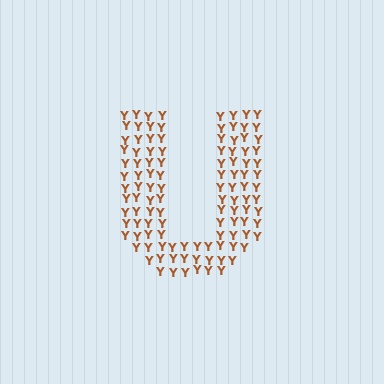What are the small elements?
The small elements are letter Y's.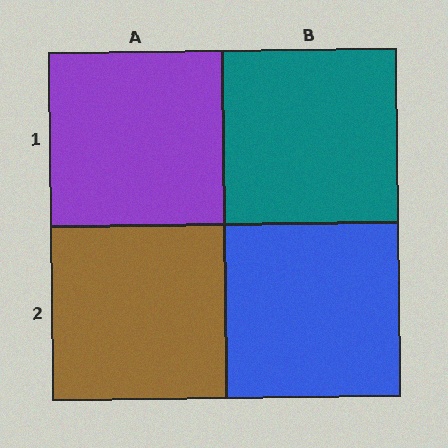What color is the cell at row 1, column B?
Teal.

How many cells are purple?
1 cell is purple.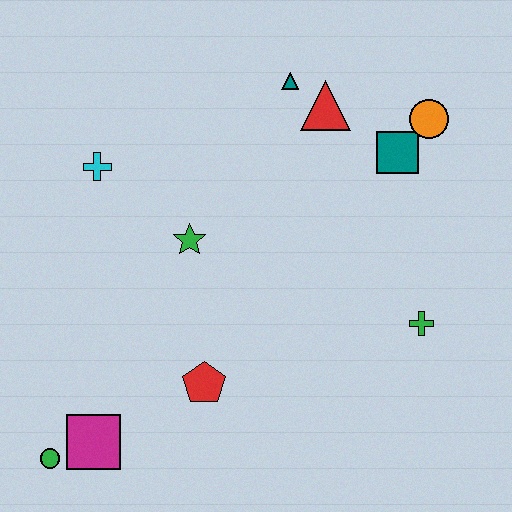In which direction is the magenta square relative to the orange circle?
The magenta square is to the left of the orange circle.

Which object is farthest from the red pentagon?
The orange circle is farthest from the red pentagon.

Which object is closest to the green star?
The cyan cross is closest to the green star.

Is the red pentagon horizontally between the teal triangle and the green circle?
Yes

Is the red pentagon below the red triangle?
Yes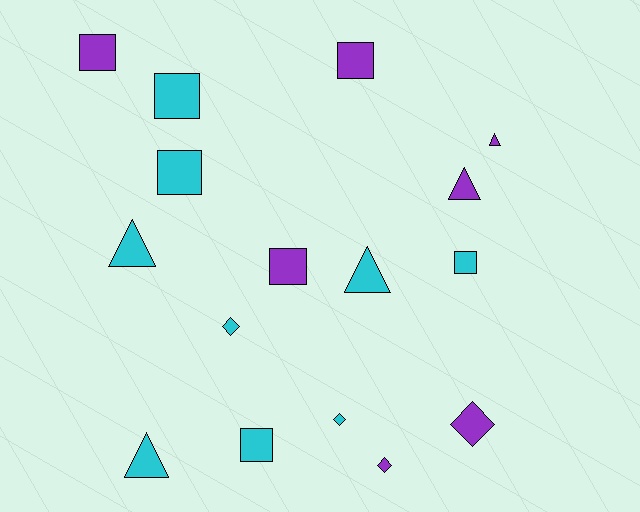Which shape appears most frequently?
Square, with 7 objects.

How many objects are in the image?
There are 16 objects.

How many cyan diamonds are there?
There are 2 cyan diamonds.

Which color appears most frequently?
Cyan, with 9 objects.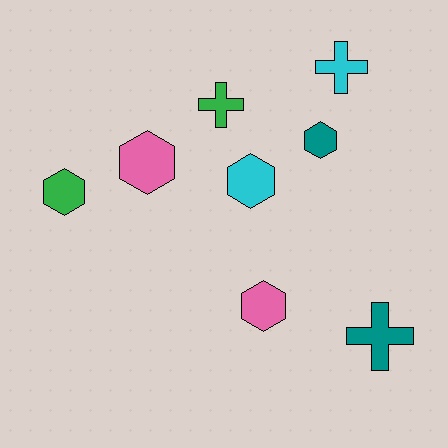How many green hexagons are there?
There is 1 green hexagon.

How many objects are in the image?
There are 8 objects.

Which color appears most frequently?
Teal, with 2 objects.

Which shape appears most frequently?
Hexagon, with 5 objects.